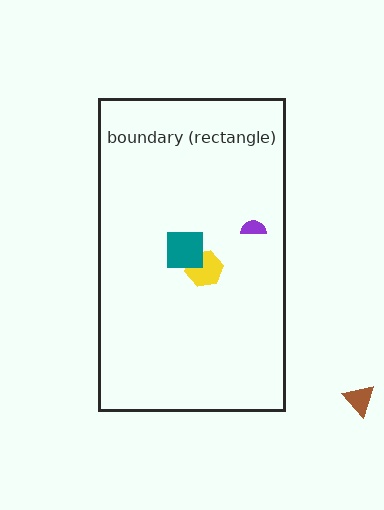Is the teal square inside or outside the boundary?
Inside.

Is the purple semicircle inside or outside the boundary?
Inside.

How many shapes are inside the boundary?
3 inside, 1 outside.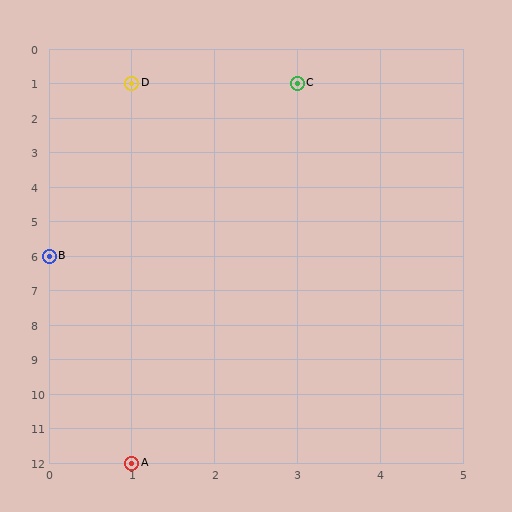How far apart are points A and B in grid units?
Points A and B are 1 column and 6 rows apart (about 6.1 grid units diagonally).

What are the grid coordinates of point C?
Point C is at grid coordinates (3, 1).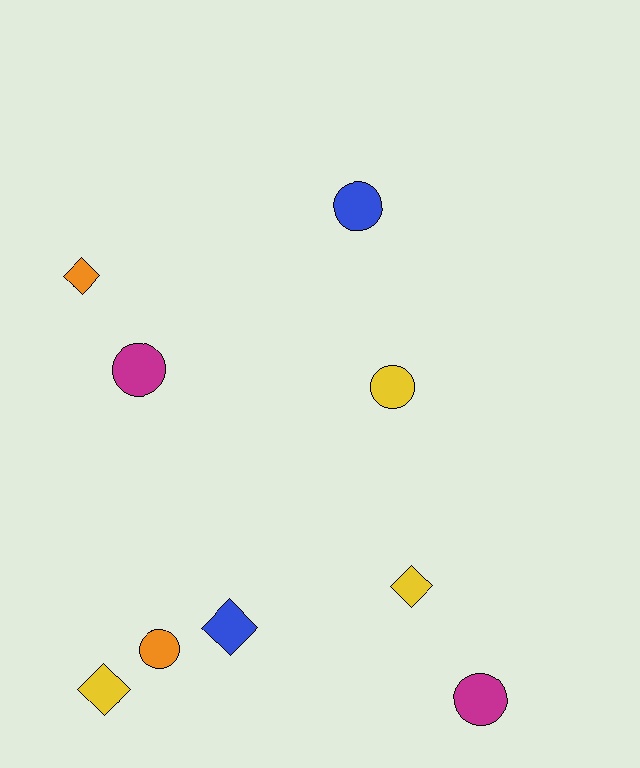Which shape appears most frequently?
Circle, with 5 objects.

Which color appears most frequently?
Yellow, with 3 objects.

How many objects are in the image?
There are 9 objects.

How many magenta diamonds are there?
There are no magenta diamonds.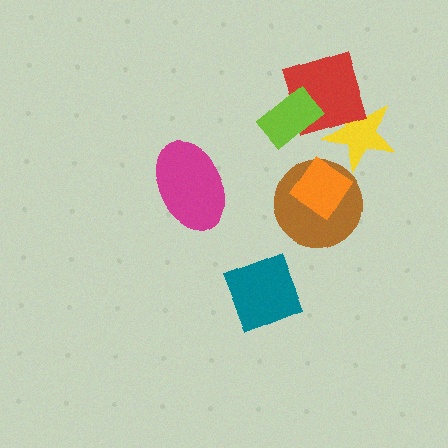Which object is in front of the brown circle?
The orange diamond is in front of the brown circle.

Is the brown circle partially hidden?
Yes, it is partially covered by another shape.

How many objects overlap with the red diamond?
2 objects overlap with the red diamond.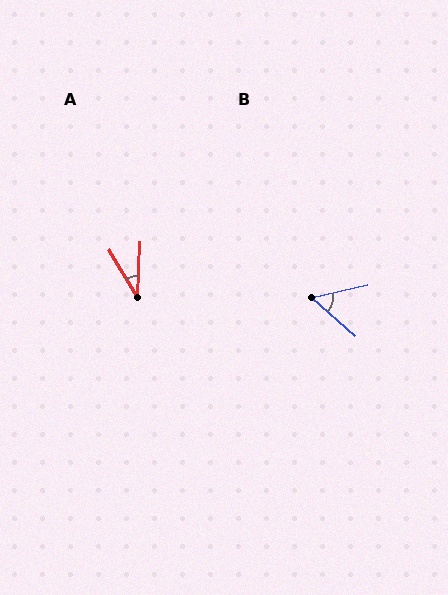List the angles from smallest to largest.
A (34°), B (54°).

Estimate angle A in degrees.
Approximately 34 degrees.